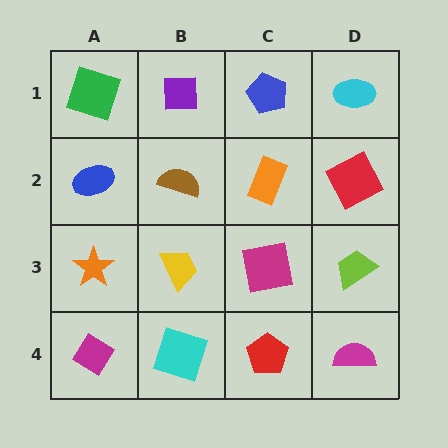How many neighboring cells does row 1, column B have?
3.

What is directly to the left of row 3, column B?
An orange star.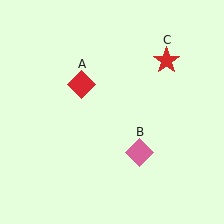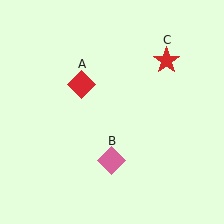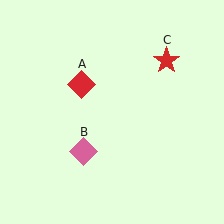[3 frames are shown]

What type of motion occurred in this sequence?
The pink diamond (object B) rotated clockwise around the center of the scene.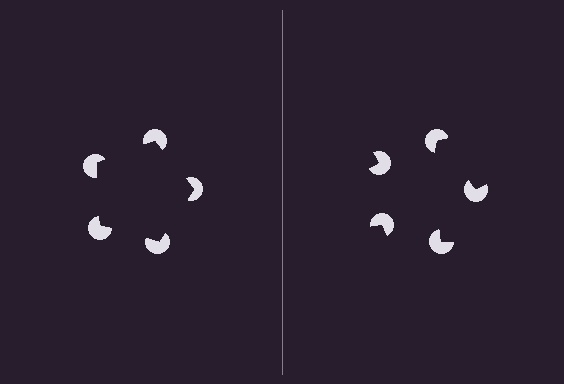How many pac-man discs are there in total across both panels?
10 — 5 on each side.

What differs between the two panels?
The pac-man discs are positioned identically on both sides; only the wedge orientations differ. On the left they align to a pentagon; on the right they are misaligned.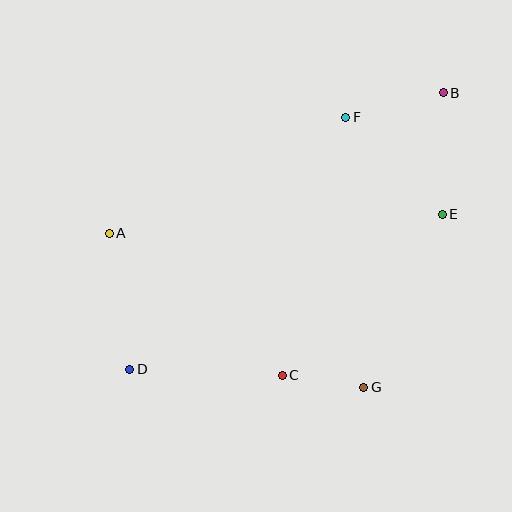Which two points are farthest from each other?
Points B and D are farthest from each other.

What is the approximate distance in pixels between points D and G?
The distance between D and G is approximately 235 pixels.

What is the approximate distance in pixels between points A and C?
The distance between A and C is approximately 224 pixels.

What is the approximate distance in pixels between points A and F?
The distance between A and F is approximately 263 pixels.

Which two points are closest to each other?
Points C and G are closest to each other.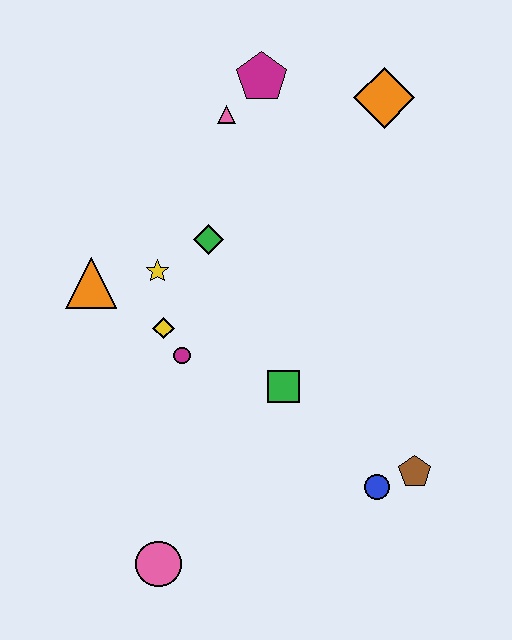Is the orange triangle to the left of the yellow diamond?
Yes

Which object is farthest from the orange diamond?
The pink circle is farthest from the orange diamond.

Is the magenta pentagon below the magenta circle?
No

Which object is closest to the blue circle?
The brown pentagon is closest to the blue circle.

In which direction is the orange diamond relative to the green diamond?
The orange diamond is to the right of the green diamond.